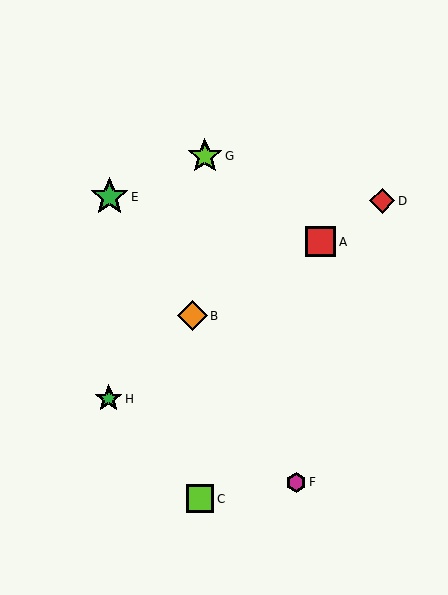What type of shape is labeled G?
Shape G is a lime star.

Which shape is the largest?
The green star (labeled E) is the largest.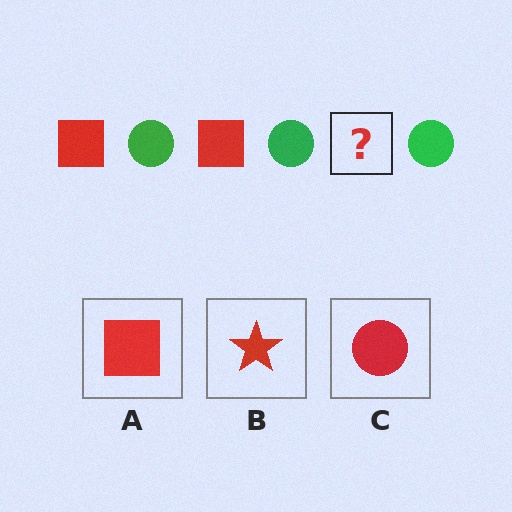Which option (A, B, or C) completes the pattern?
A.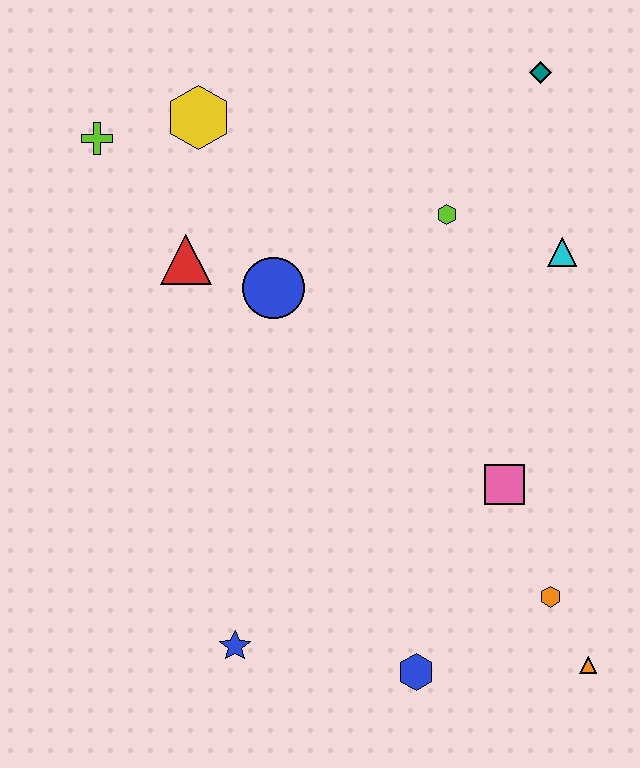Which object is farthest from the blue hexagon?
The lime cross is farthest from the blue hexagon.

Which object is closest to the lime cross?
The yellow hexagon is closest to the lime cross.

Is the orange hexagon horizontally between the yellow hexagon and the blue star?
No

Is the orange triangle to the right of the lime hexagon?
Yes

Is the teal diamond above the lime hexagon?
Yes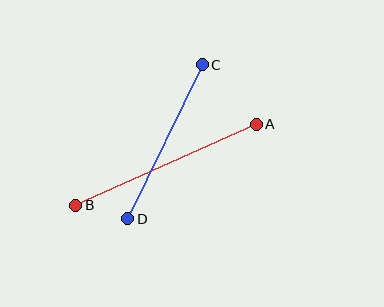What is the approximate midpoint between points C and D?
The midpoint is at approximately (165, 142) pixels.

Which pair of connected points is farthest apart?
Points A and B are farthest apart.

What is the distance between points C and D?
The distance is approximately 171 pixels.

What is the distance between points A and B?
The distance is approximately 198 pixels.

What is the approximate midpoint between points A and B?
The midpoint is at approximately (166, 165) pixels.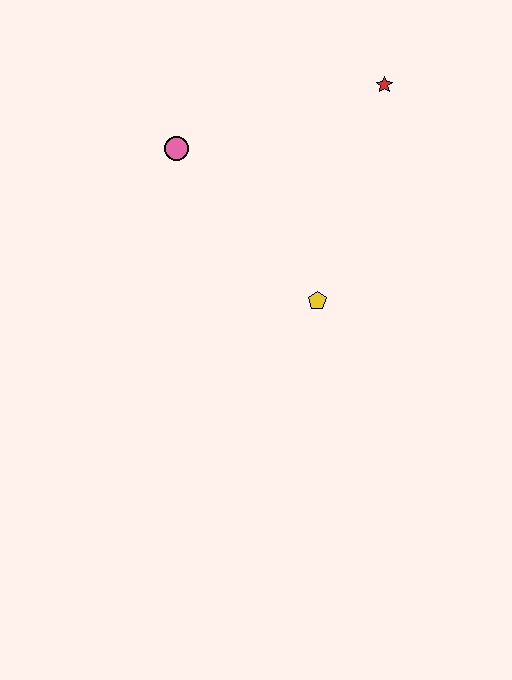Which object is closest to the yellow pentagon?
The pink circle is closest to the yellow pentagon.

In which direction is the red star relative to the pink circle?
The red star is to the right of the pink circle.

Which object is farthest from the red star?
The yellow pentagon is farthest from the red star.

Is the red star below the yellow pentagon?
No